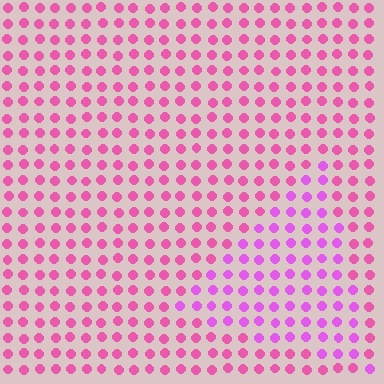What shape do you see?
I see a triangle.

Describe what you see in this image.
The image is filled with small pink elements in a uniform arrangement. A triangle-shaped region is visible where the elements are tinted to a slightly different hue, forming a subtle color boundary.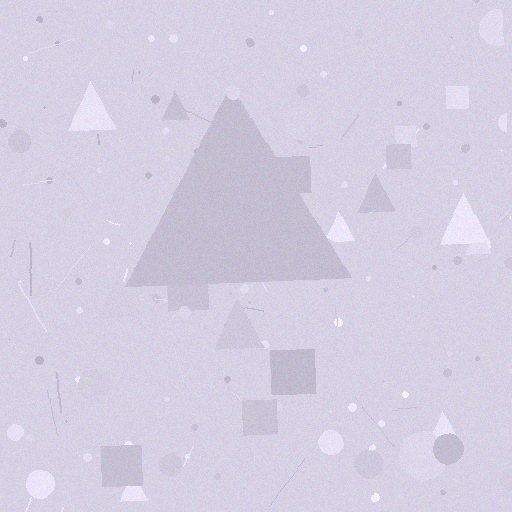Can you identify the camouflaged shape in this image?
The camouflaged shape is a triangle.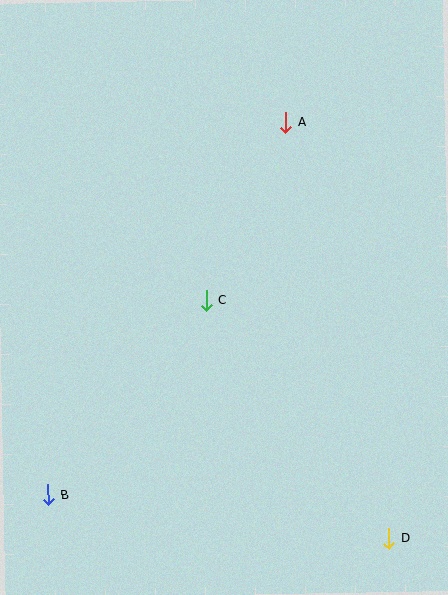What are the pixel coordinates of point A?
Point A is at (285, 122).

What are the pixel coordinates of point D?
Point D is at (389, 538).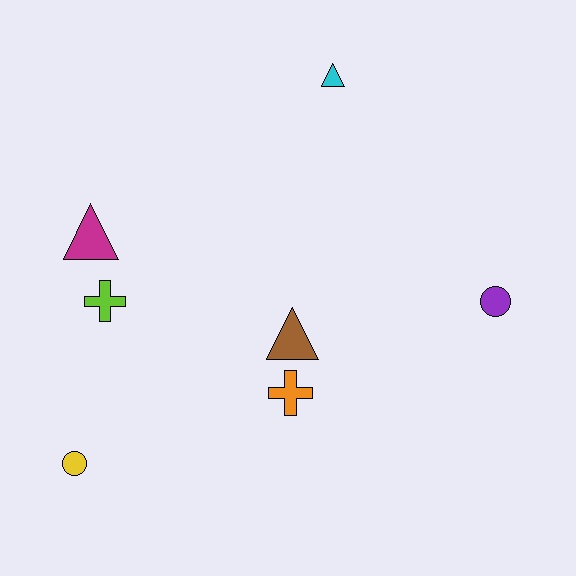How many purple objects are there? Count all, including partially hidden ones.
There is 1 purple object.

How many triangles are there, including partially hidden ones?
There are 3 triangles.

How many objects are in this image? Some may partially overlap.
There are 7 objects.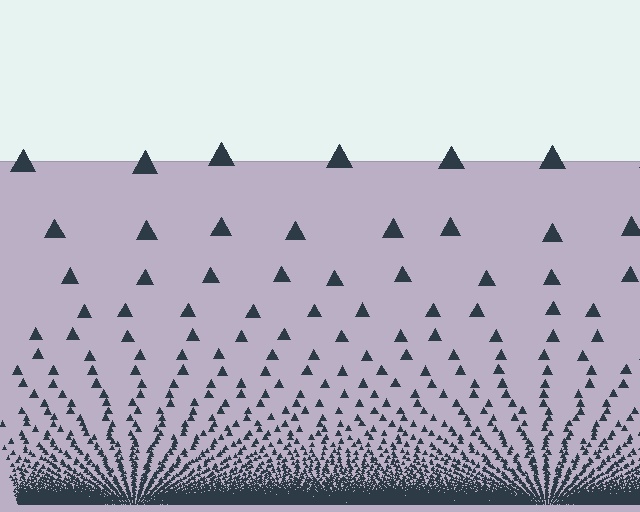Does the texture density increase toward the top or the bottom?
Density increases toward the bottom.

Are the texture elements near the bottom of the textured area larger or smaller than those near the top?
Smaller. The gradient is inverted — elements near the bottom are smaller and denser.